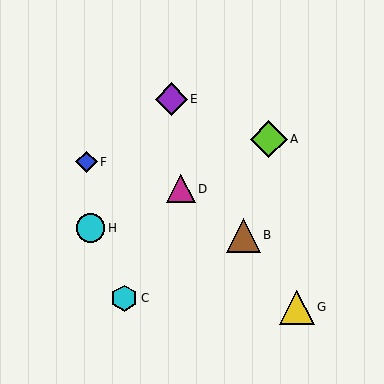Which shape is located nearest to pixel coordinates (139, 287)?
The cyan hexagon (labeled C) at (124, 298) is nearest to that location.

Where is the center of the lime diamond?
The center of the lime diamond is at (269, 139).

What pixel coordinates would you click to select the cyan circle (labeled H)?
Click at (91, 228) to select the cyan circle H.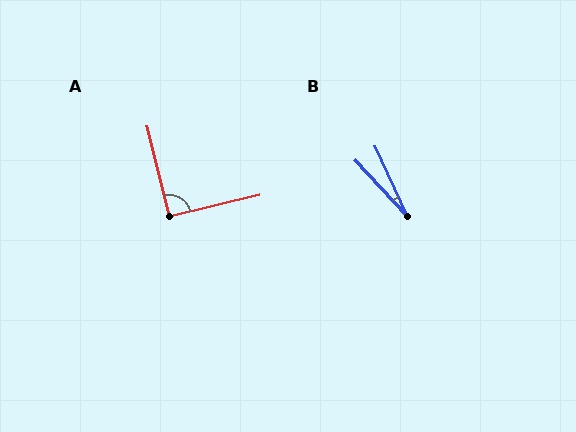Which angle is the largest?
A, at approximately 90 degrees.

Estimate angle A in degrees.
Approximately 90 degrees.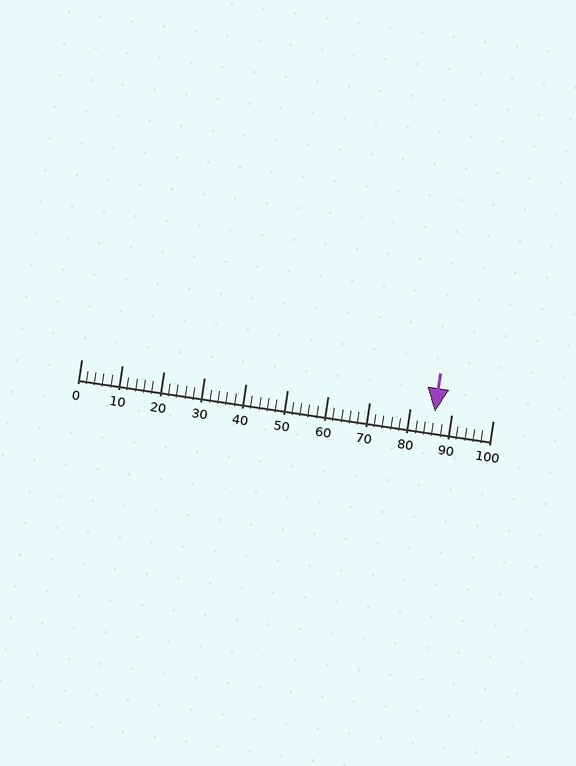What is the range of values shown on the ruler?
The ruler shows values from 0 to 100.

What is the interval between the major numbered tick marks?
The major tick marks are spaced 10 units apart.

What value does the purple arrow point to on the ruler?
The purple arrow points to approximately 86.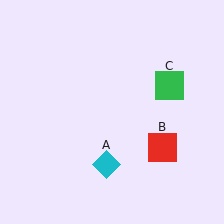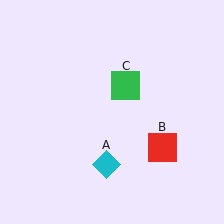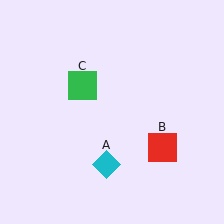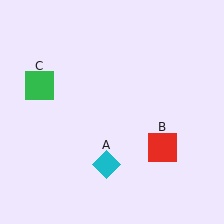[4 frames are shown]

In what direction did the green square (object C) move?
The green square (object C) moved left.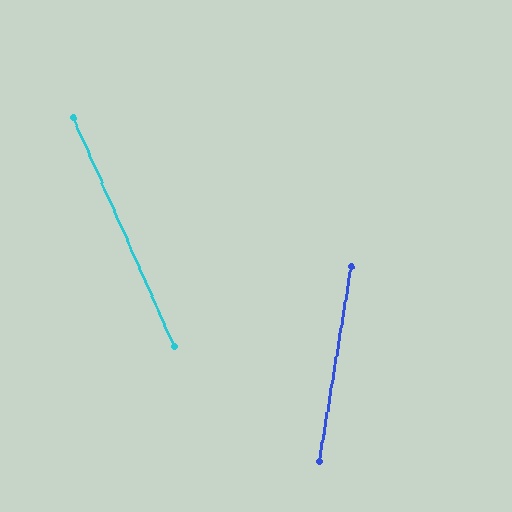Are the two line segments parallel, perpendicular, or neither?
Neither parallel nor perpendicular — they differ by about 33°.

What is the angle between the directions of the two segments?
Approximately 33 degrees.